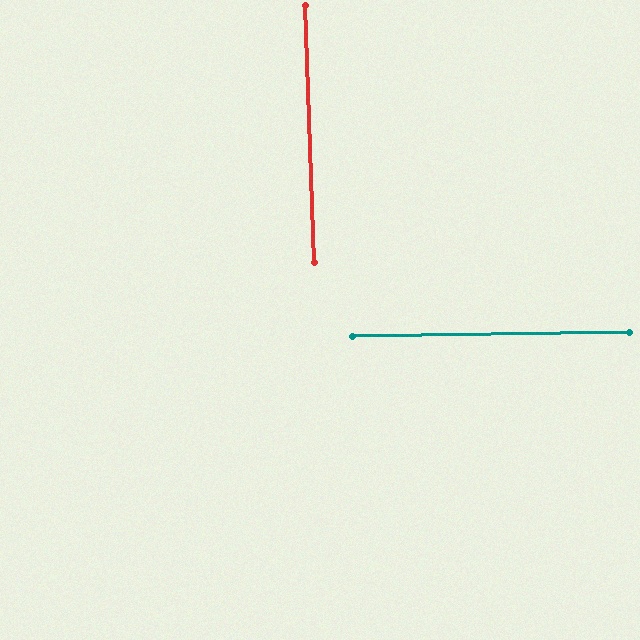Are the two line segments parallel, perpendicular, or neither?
Perpendicular — they meet at approximately 89°.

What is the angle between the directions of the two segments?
Approximately 89 degrees.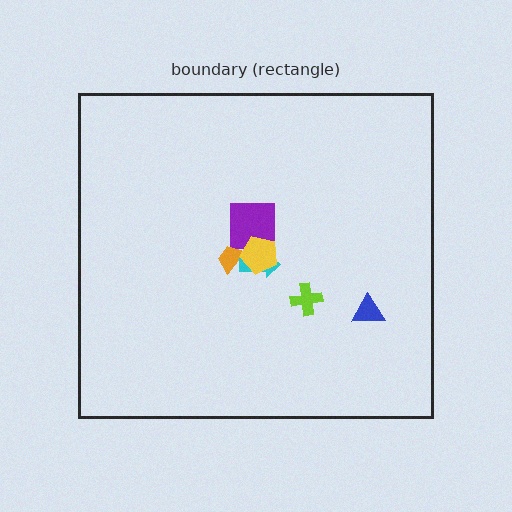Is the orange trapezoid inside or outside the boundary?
Inside.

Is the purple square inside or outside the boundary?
Inside.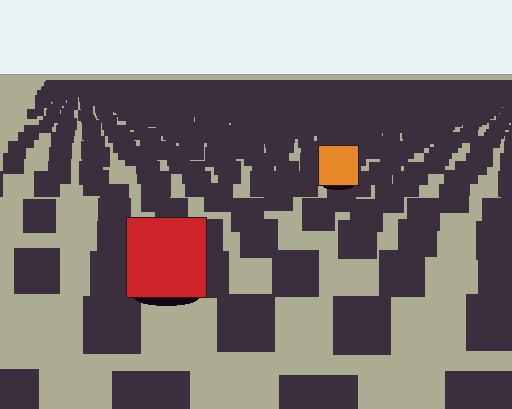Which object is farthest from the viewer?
The orange square is farthest from the viewer. It appears smaller and the ground texture around it is denser.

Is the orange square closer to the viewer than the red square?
No. The red square is closer — you can tell from the texture gradient: the ground texture is coarser near it.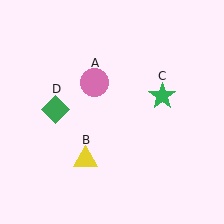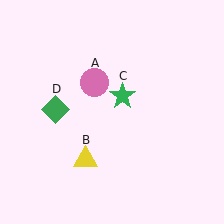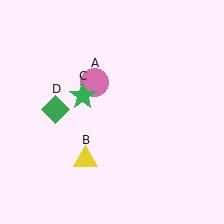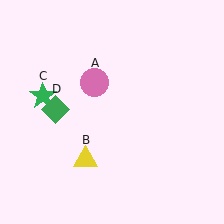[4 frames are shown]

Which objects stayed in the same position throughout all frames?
Pink circle (object A) and yellow triangle (object B) and green diamond (object D) remained stationary.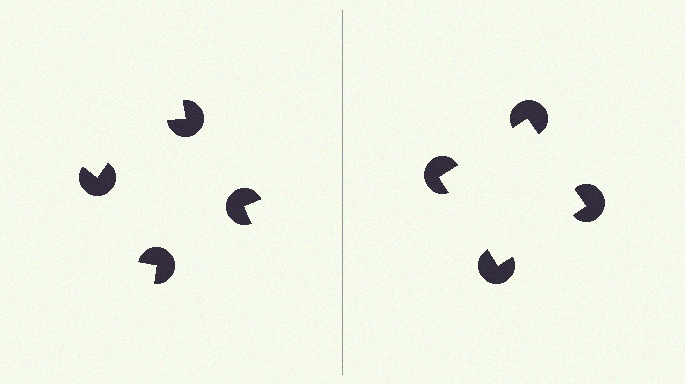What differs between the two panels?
The pac-man discs are positioned identically on both sides; only the wedge orientations differ. On the right they align to a square; on the left they are misaligned.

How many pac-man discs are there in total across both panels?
8 — 4 on each side.